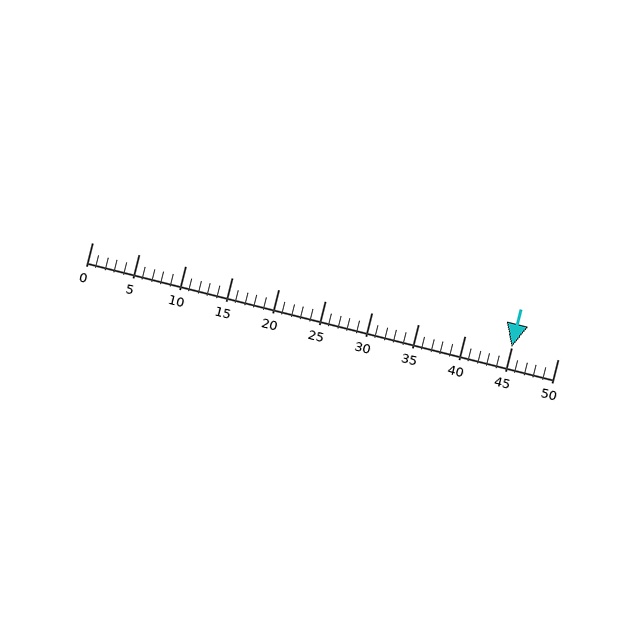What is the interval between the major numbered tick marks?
The major tick marks are spaced 5 units apart.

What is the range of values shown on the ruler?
The ruler shows values from 0 to 50.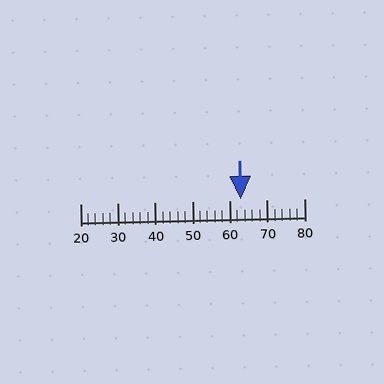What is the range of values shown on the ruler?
The ruler shows values from 20 to 80.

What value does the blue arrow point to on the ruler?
The blue arrow points to approximately 63.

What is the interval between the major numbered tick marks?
The major tick marks are spaced 10 units apart.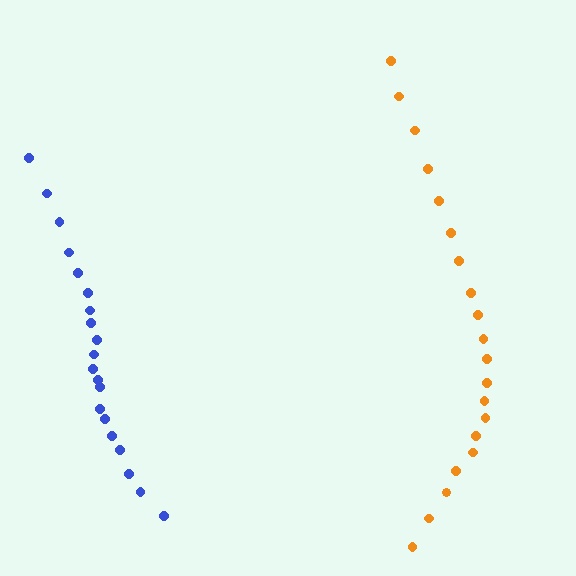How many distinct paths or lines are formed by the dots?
There are 2 distinct paths.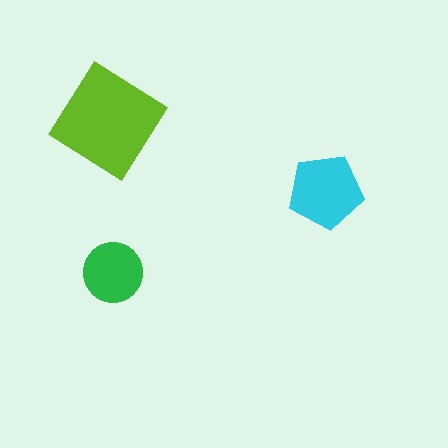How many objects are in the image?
There are 3 objects in the image.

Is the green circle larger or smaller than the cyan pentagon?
Smaller.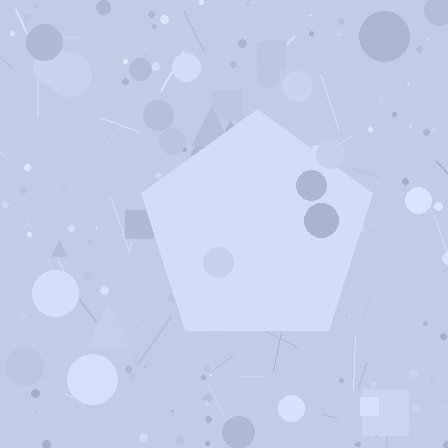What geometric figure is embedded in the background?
A pentagon is embedded in the background.